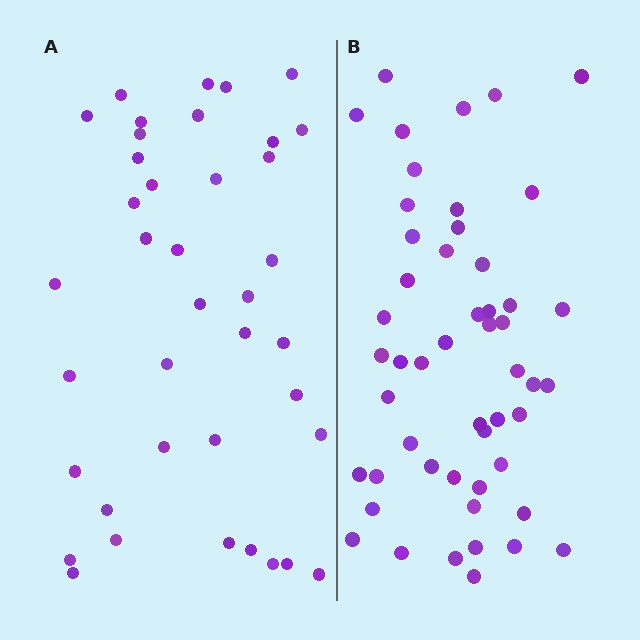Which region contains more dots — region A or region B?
Region B (the right region) has more dots.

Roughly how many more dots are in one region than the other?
Region B has roughly 12 or so more dots than region A.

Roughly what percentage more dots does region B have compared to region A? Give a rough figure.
About 30% more.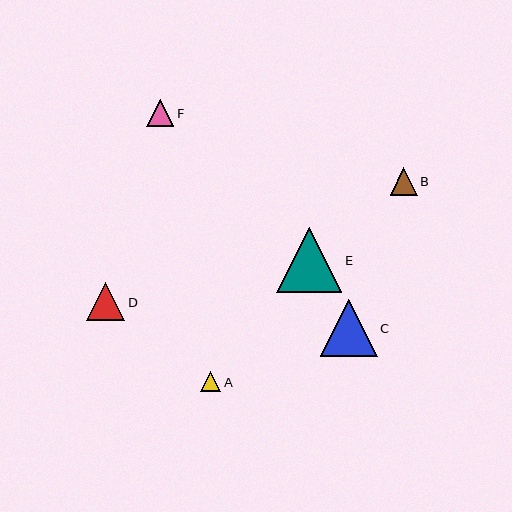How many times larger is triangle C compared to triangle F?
Triangle C is approximately 2.1 times the size of triangle F.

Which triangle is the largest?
Triangle E is the largest with a size of approximately 65 pixels.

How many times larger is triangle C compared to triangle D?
Triangle C is approximately 1.5 times the size of triangle D.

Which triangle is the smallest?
Triangle A is the smallest with a size of approximately 20 pixels.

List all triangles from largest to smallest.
From largest to smallest: E, C, D, B, F, A.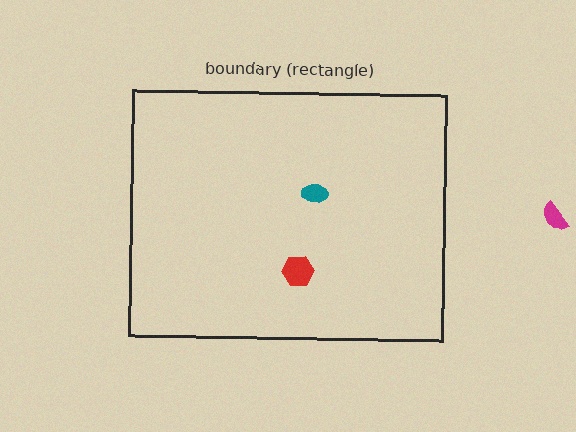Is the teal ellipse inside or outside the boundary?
Inside.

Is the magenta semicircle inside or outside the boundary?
Outside.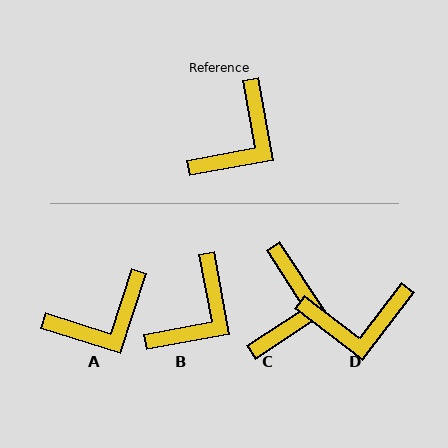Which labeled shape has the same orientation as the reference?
B.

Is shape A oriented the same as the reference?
No, it is off by about 28 degrees.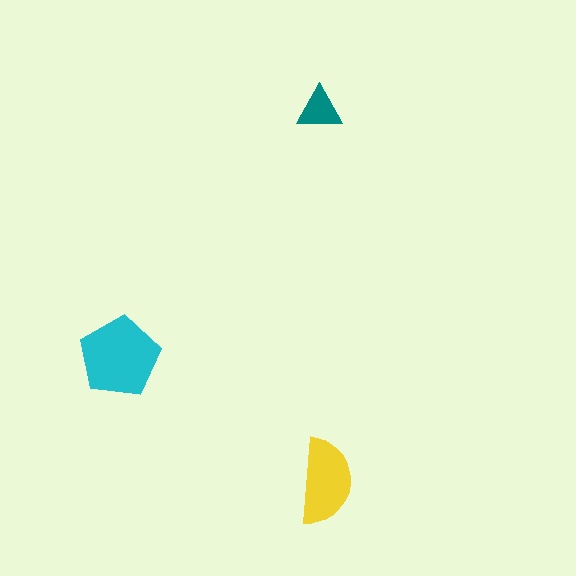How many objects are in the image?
There are 3 objects in the image.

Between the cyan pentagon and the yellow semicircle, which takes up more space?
The cyan pentagon.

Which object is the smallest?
The teal triangle.